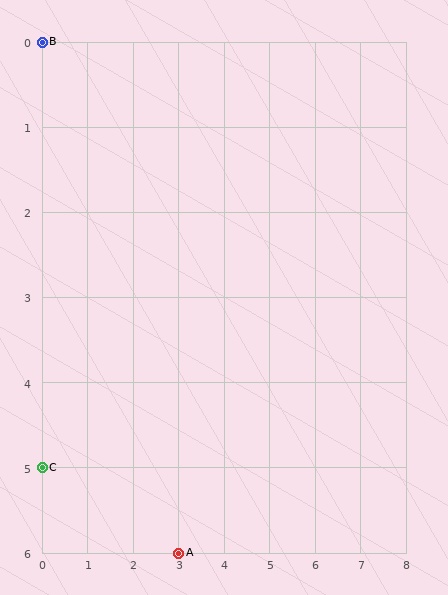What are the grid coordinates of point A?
Point A is at grid coordinates (3, 6).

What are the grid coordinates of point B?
Point B is at grid coordinates (0, 0).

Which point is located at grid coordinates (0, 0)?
Point B is at (0, 0).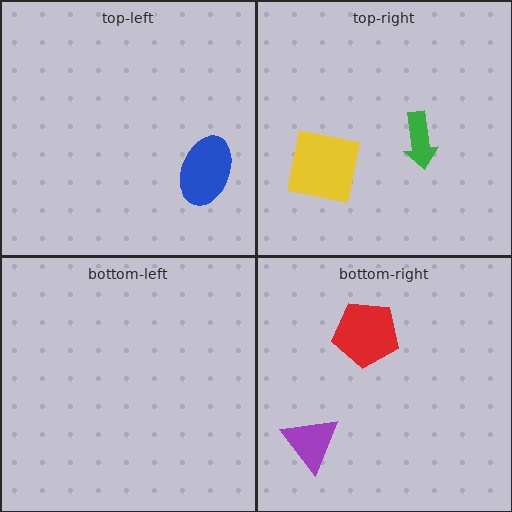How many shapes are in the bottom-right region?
2.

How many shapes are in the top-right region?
2.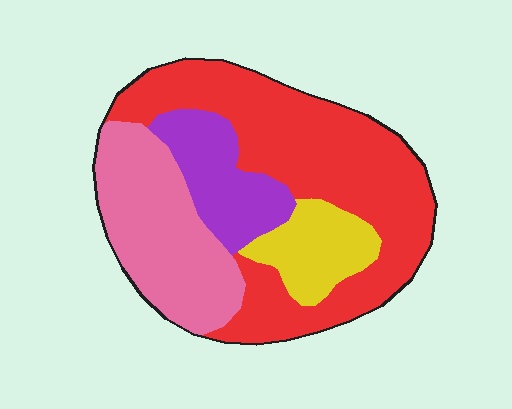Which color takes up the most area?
Red, at roughly 50%.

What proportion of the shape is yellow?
Yellow takes up about one eighth (1/8) of the shape.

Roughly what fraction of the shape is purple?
Purple covers around 15% of the shape.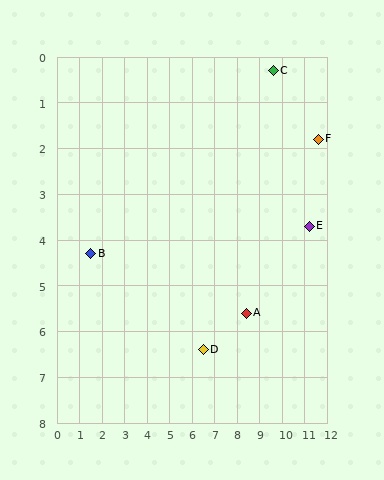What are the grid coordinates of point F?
Point F is at approximately (11.6, 1.8).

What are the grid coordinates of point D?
Point D is at approximately (6.5, 6.4).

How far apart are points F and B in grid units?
Points F and B are about 10.4 grid units apart.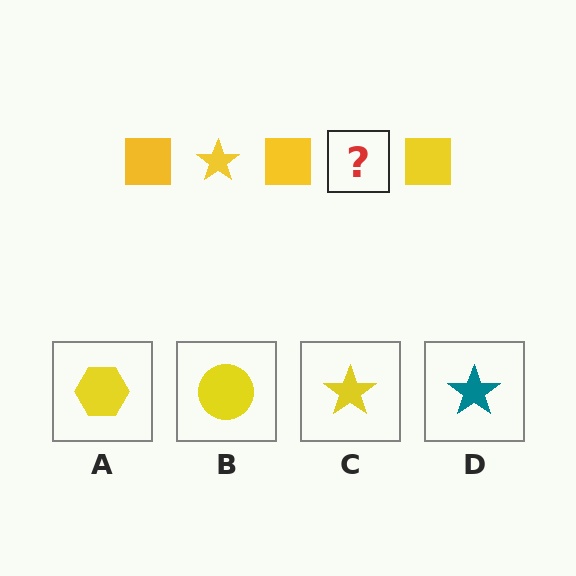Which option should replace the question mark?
Option C.